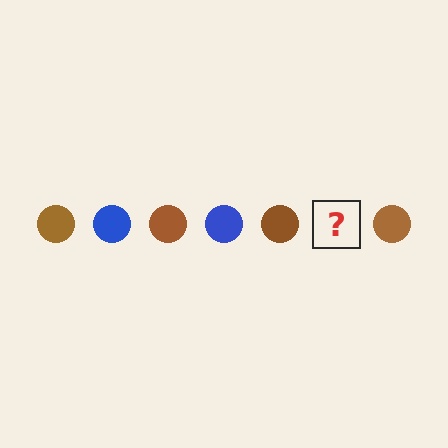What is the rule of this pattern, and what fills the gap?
The rule is that the pattern cycles through brown, blue circles. The gap should be filled with a blue circle.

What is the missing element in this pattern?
The missing element is a blue circle.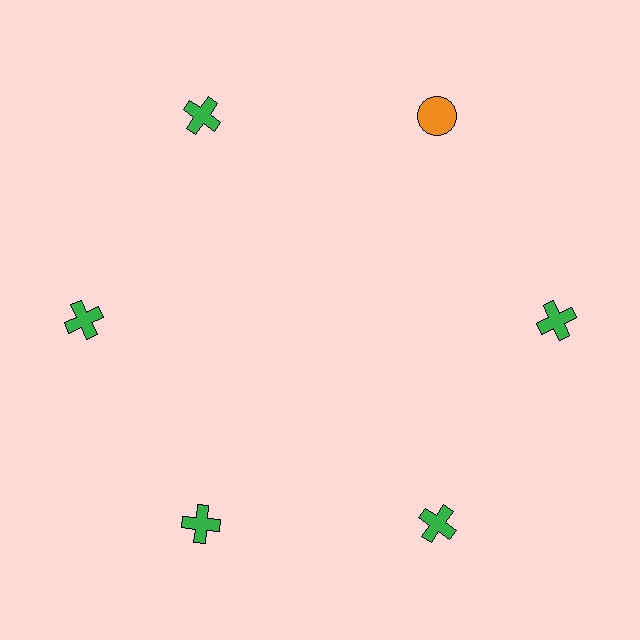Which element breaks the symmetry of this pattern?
The orange circle at roughly the 1 o'clock position breaks the symmetry. All other shapes are green crosses.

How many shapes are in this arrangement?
There are 6 shapes arranged in a ring pattern.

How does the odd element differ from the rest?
It differs in both color (orange instead of green) and shape (circle instead of cross).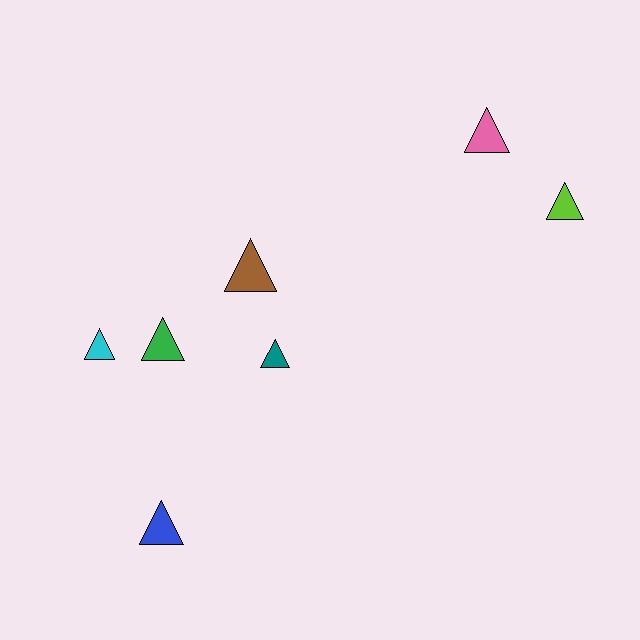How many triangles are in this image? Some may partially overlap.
There are 7 triangles.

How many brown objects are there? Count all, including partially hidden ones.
There is 1 brown object.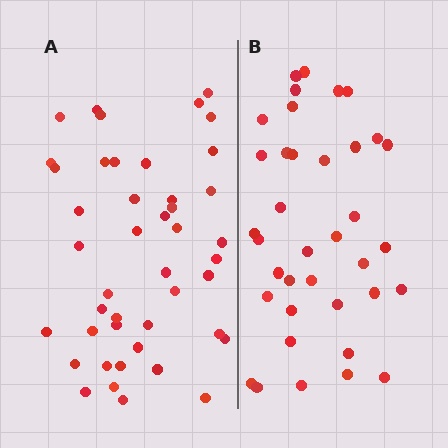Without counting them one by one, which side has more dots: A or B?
Region A (the left region) has more dots.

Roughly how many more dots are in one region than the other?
Region A has roughly 8 or so more dots than region B.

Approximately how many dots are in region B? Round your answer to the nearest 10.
About 40 dots. (The exact count is 37, which rounds to 40.)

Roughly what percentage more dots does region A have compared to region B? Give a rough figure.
About 20% more.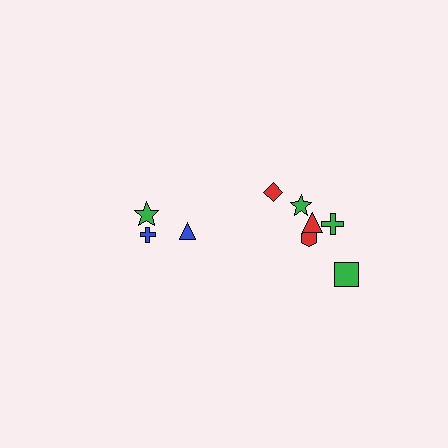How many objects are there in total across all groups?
There are 9 objects.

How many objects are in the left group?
There are 3 objects.